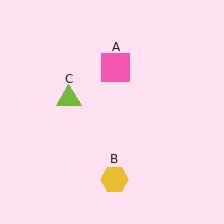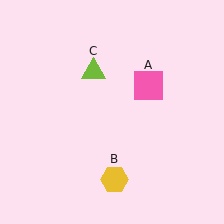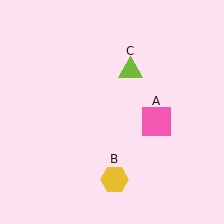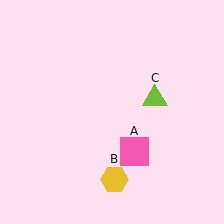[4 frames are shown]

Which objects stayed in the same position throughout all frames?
Yellow hexagon (object B) remained stationary.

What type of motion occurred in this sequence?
The pink square (object A), lime triangle (object C) rotated clockwise around the center of the scene.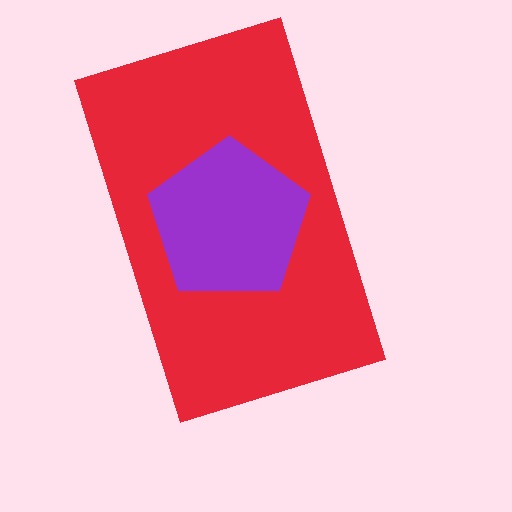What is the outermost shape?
The red rectangle.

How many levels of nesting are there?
2.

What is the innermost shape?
The purple pentagon.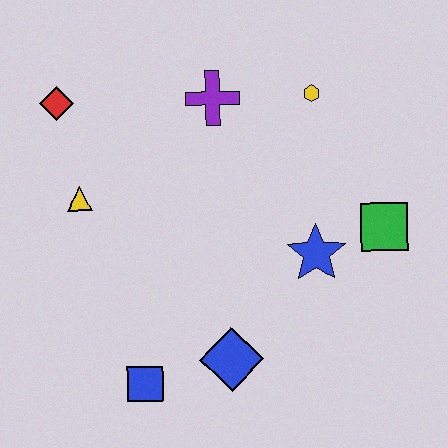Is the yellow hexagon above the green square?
Yes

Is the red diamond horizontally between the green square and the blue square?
No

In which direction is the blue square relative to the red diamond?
The blue square is below the red diamond.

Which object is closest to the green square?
The blue star is closest to the green square.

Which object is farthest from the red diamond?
The green square is farthest from the red diamond.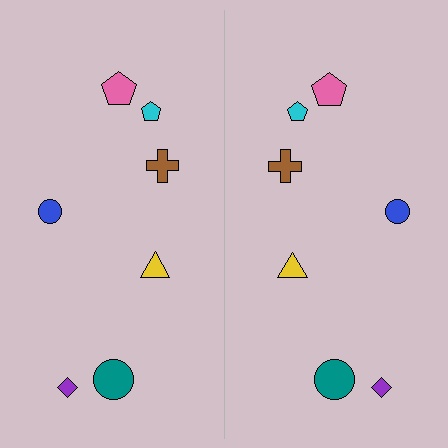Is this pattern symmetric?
Yes, this pattern has bilateral (reflection) symmetry.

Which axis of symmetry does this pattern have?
The pattern has a vertical axis of symmetry running through the center of the image.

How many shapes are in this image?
There are 14 shapes in this image.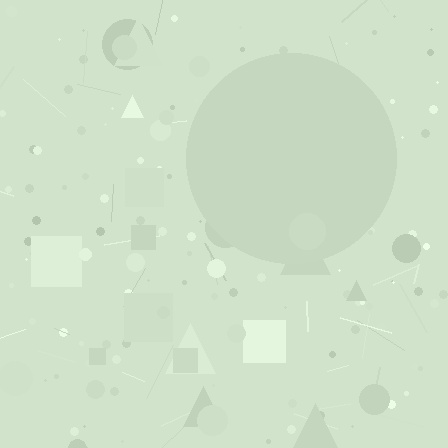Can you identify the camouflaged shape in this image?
The camouflaged shape is a circle.